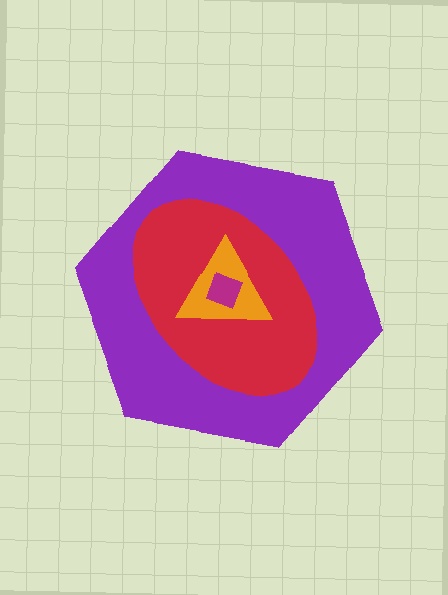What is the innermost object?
The magenta square.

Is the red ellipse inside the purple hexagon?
Yes.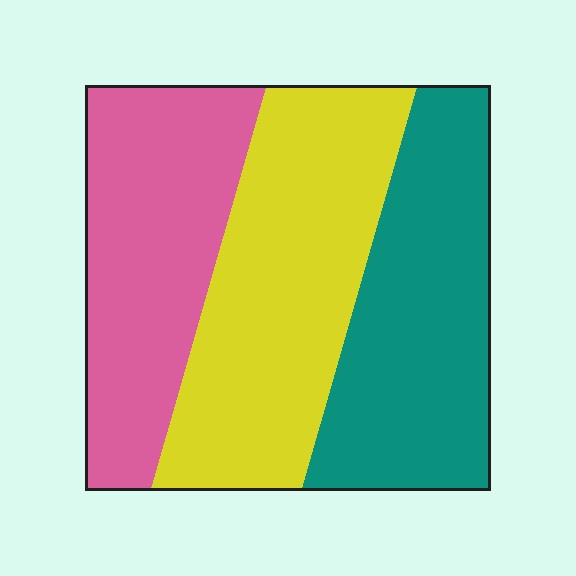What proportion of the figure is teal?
Teal covers roughly 30% of the figure.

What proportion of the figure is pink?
Pink covers 30% of the figure.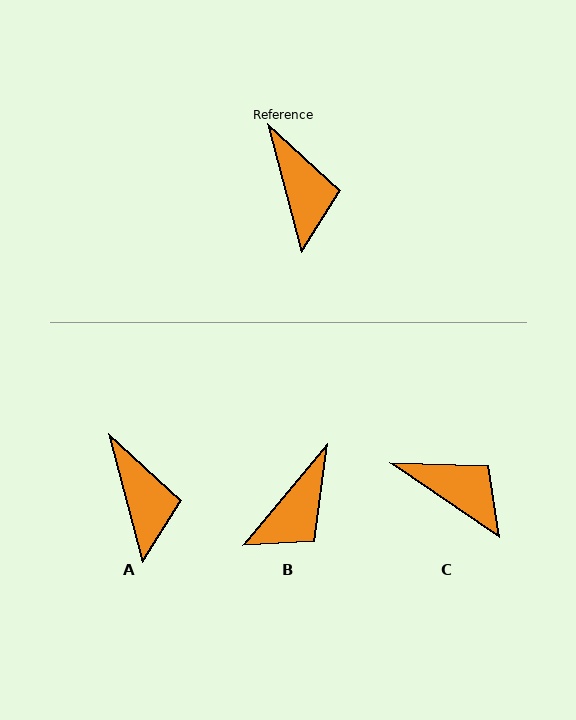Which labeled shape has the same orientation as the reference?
A.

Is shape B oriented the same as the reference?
No, it is off by about 55 degrees.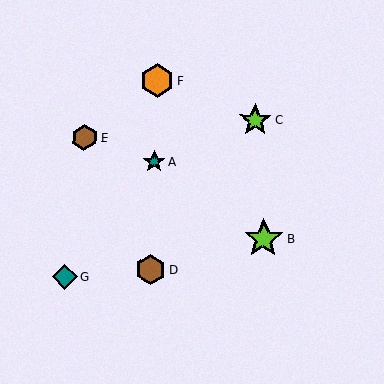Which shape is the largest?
The lime star (labeled B) is the largest.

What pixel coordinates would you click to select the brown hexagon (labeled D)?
Click at (151, 269) to select the brown hexagon D.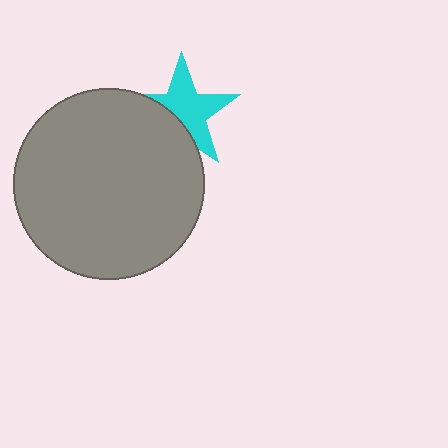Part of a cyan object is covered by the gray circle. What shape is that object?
It is a star.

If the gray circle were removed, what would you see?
You would see the complete cyan star.